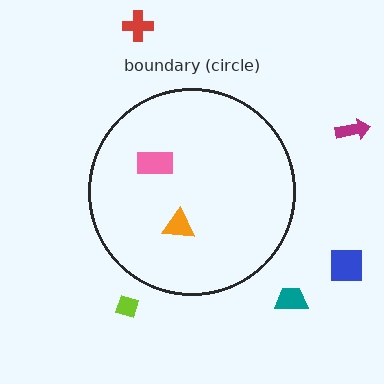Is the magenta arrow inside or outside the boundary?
Outside.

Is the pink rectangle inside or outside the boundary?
Inside.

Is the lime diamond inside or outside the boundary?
Outside.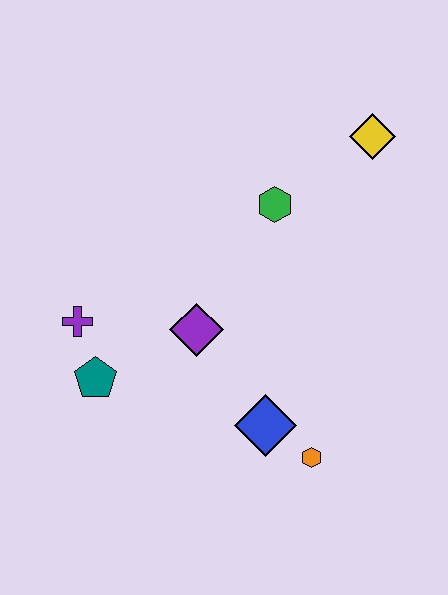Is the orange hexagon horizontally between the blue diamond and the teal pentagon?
No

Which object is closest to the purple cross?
The teal pentagon is closest to the purple cross.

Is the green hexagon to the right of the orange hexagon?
No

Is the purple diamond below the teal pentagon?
No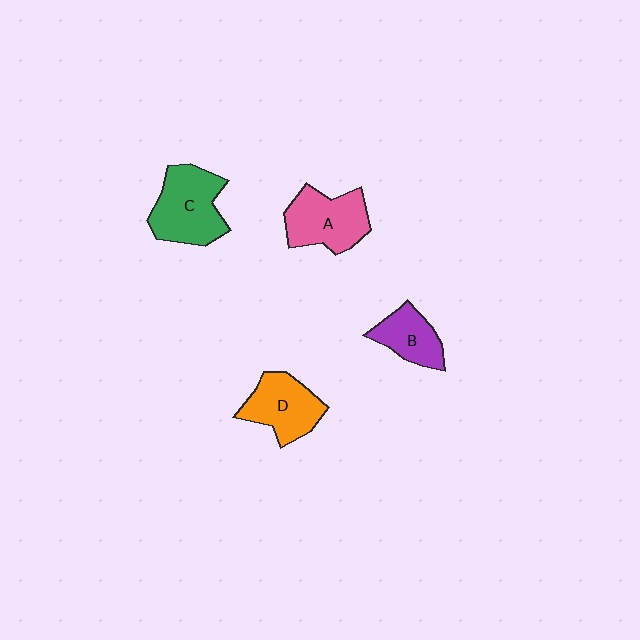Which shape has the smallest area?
Shape B (purple).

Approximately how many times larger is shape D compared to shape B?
Approximately 1.3 times.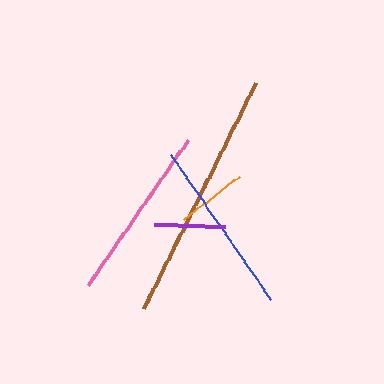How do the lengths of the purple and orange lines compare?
The purple and orange lines are approximately the same length.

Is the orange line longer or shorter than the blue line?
The blue line is longer than the orange line.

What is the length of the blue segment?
The blue segment is approximately 175 pixels long.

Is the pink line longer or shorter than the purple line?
The pink line is longer than the purple line.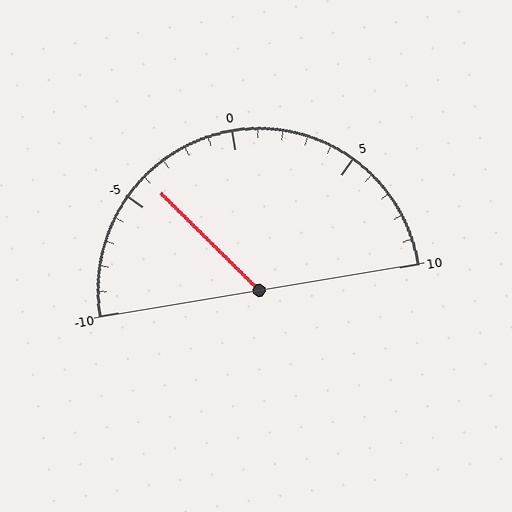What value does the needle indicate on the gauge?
The needle indicates approximately -4.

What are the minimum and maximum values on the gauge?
The gauge ranges from -10 to 10.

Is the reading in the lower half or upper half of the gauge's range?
The reading is in the lower half of the range (-10 to 10).